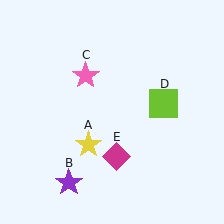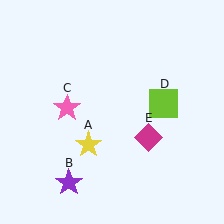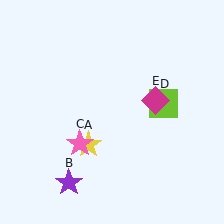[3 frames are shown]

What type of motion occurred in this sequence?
The pink star (object C), magenta diamond (object E) rotated counterclockwise around the center of the scene.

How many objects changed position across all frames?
2 objects changed position: pink star (object C), magenta diamond (object E).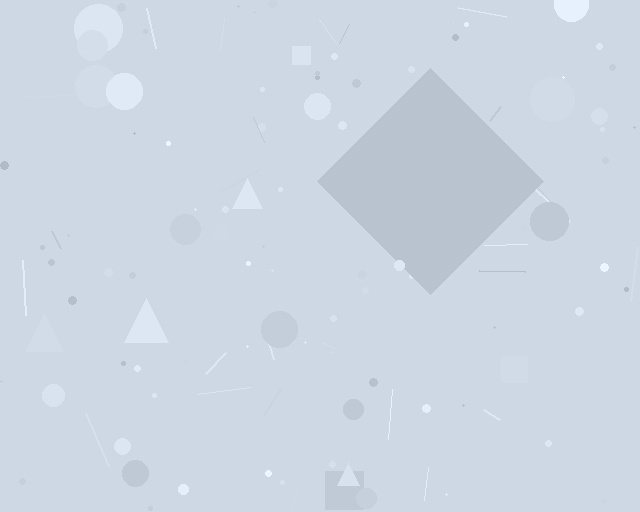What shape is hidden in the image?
A diamond is hidden in the image.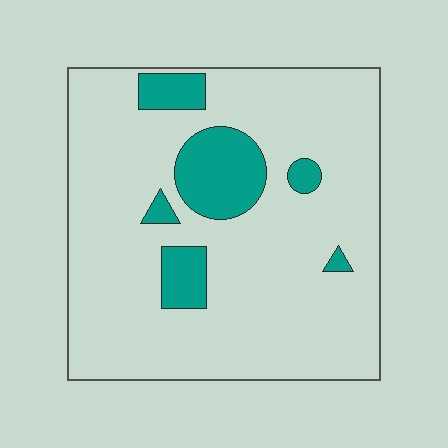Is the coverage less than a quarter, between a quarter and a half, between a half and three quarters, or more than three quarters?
Less than a quarter.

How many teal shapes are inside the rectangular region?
6.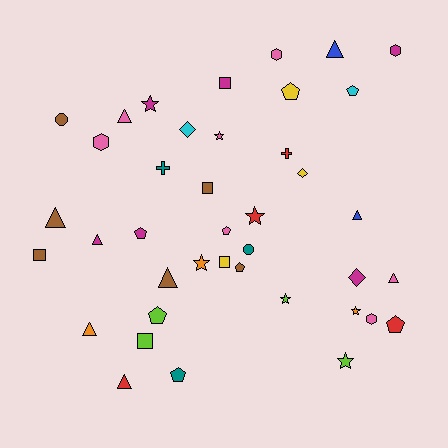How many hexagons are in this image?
There are 4 hexagons.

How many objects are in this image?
There are 40 objects.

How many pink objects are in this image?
There are 7 pink objects.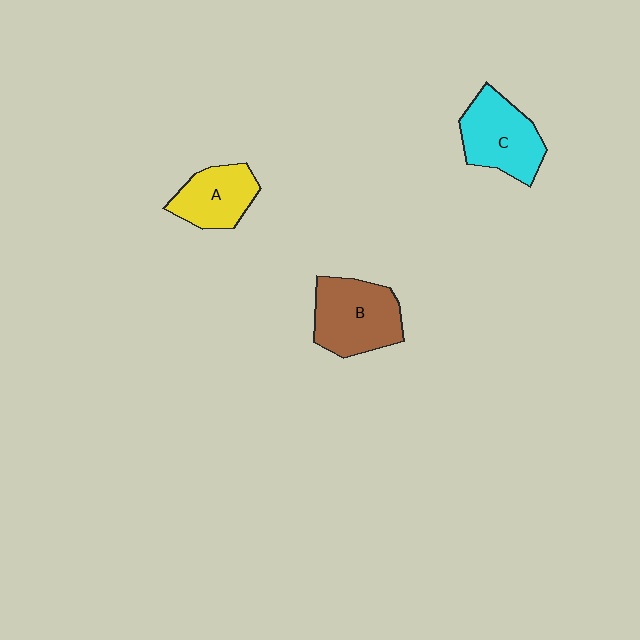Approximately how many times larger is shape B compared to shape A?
Approximately 1.4 times.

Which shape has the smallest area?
Shape A (yellow).